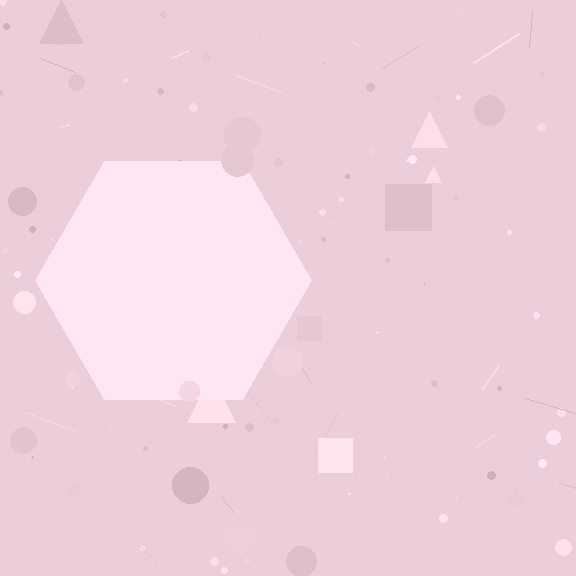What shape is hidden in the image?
A hexagon is hidden in the image.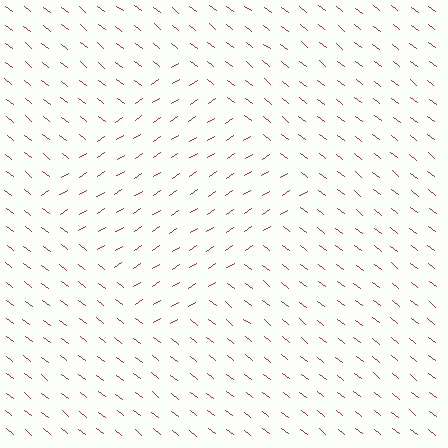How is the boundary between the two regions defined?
The boundary is defined purely by a change in line orientation (approximately 71 degrees difference). All lines are the same color and thickness.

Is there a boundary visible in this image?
Yes, there is a texture boundary formed by a change in line orientation.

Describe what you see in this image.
The image is filled with small red line segments. A diamond region in the image has lines oriented differently from the surrounding lines, creating a visible texture boundary.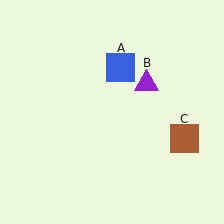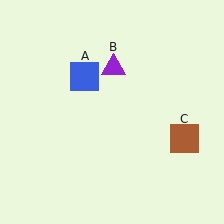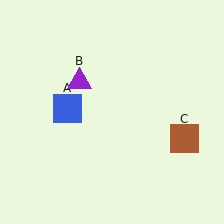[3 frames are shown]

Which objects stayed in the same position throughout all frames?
Brown square (object C) remained stationary.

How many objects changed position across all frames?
2 objects changed position: blue square (object A), purple triangle (object B).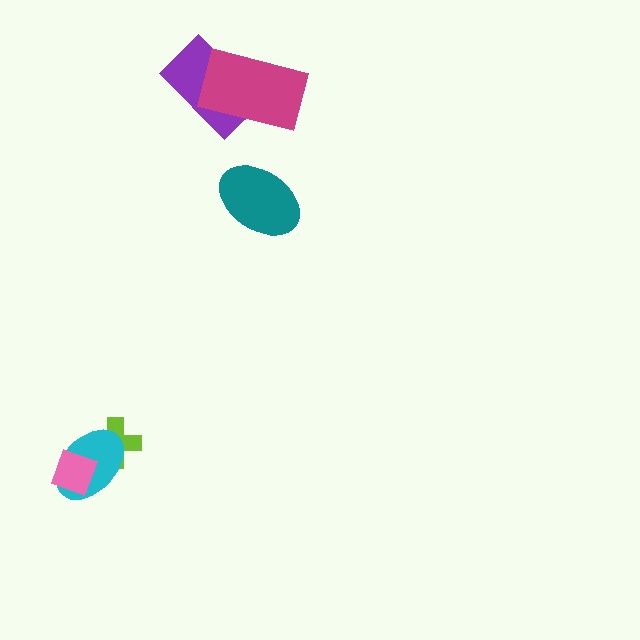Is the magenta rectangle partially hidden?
No, no other shape covers it.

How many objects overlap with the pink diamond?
1 object overlaps with the pink diamond.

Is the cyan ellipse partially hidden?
Yes, it is partially covered by another shape.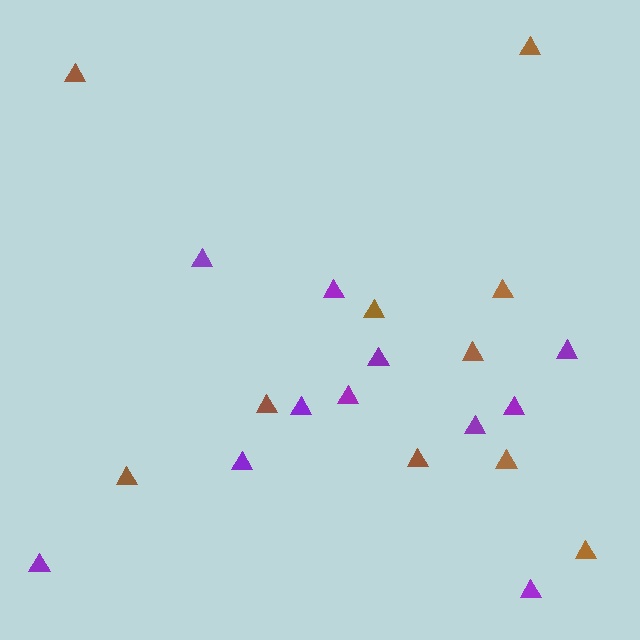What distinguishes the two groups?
There are 2 groups: one group of brown triangles (10) and one group of purple triangles (11).